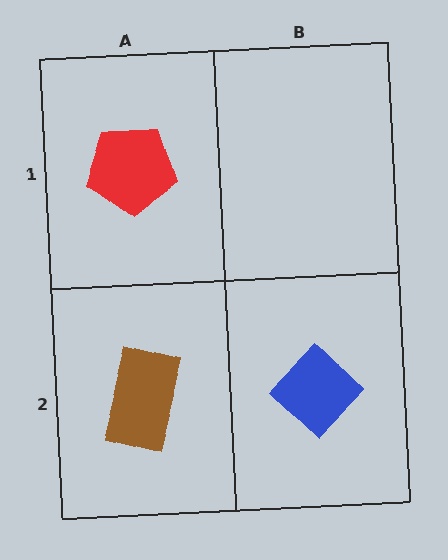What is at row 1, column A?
A red pentagon.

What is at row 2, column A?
A brown rectangle.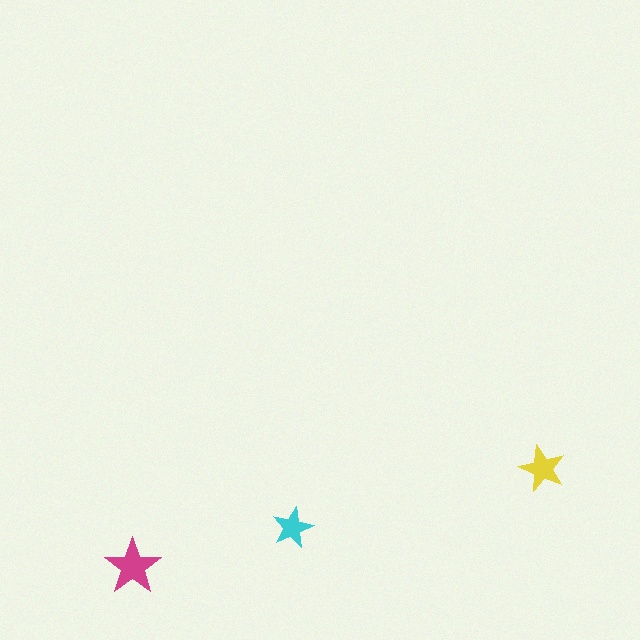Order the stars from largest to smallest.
the magenta one, the yellow one, the cyan one.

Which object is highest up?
The yellow star is topmost.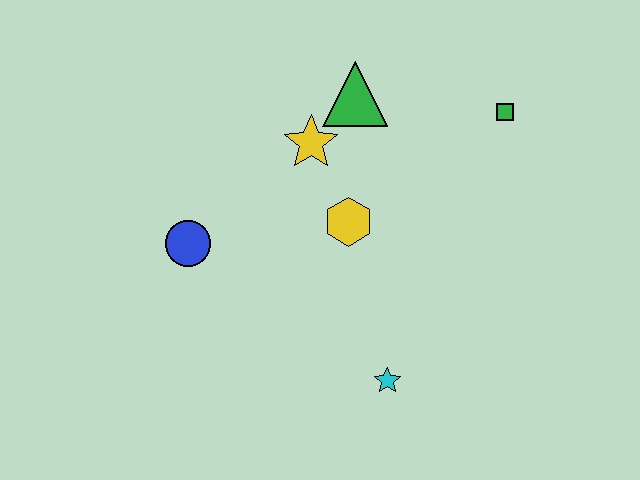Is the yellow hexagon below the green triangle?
Yes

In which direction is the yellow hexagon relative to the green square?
The yellow hexagon is to the left of the green square.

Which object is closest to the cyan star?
The yellow hexagon is closest to the cyan star.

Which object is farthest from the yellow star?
The cyan star is farthest from the yellow star.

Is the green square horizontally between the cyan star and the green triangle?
No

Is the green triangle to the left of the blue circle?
No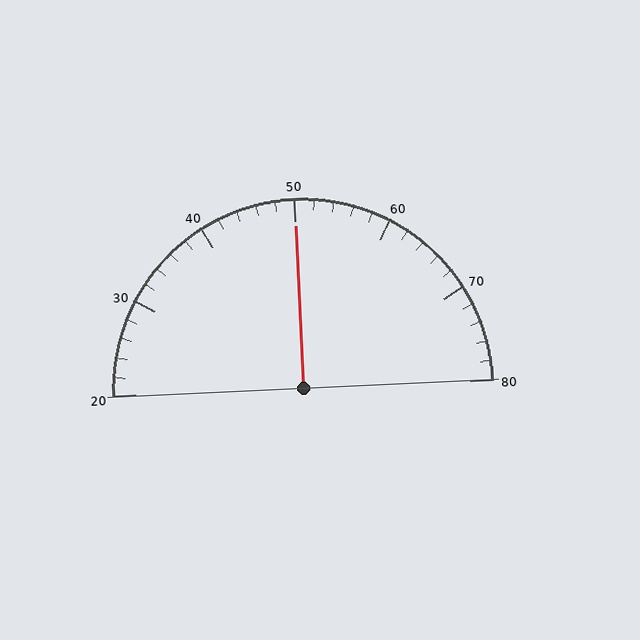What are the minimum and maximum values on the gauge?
The gauge ranges from 20 to 80.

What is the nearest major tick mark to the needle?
The nearest major tick mark is 50.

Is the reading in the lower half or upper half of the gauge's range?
The reading is in the upper half of the range (20 to 80).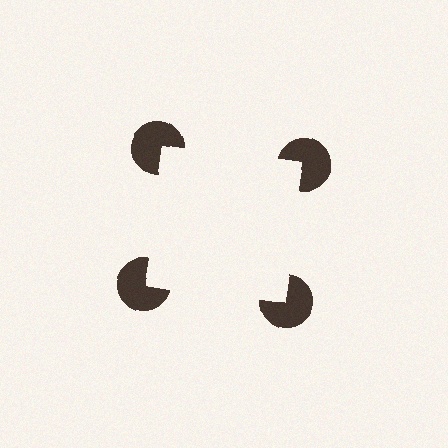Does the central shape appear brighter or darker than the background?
It typically appears slightly brighter than the background, even though no actual brightness change is drawn.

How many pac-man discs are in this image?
There are 4 — one at each vertex of the illusory square.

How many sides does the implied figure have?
4 sides.